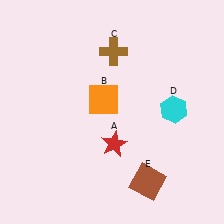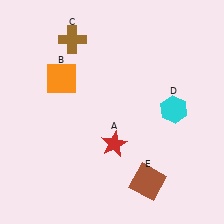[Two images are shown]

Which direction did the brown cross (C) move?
The brown cross (C) moved left.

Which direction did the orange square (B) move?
The orange square (B) moved left.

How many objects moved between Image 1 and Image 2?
2 objects moved between the two images.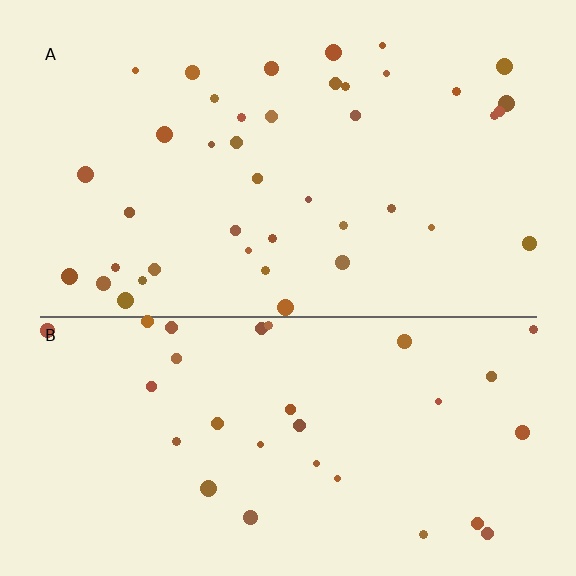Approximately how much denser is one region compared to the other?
Approximately 1.3× — region A over region B.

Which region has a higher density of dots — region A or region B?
A (the top).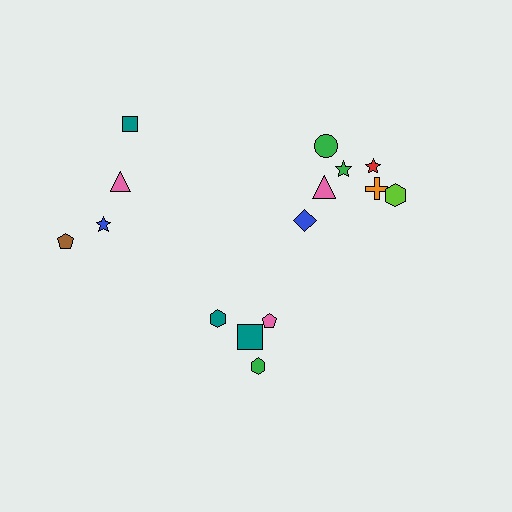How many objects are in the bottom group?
There are 4 objects.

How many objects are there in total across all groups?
There are 15 objects.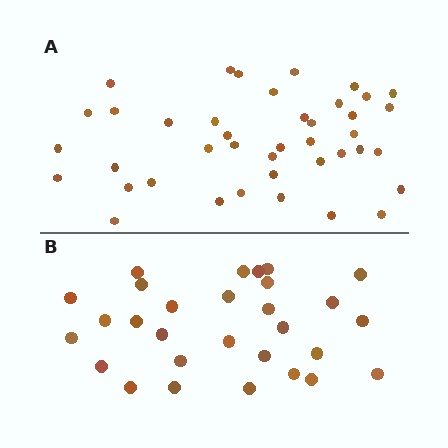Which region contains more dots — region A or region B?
Region A (the top region) has more dots.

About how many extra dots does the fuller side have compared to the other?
Region A has roughly 12 or so more dots than region B.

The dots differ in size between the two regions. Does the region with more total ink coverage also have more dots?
No. Region B has more total ink coverage because its dots are larger, but region A actually contains more individual dots. Total area can be misleading — the number of items is what matters here.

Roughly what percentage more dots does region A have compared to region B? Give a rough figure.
About 40% more.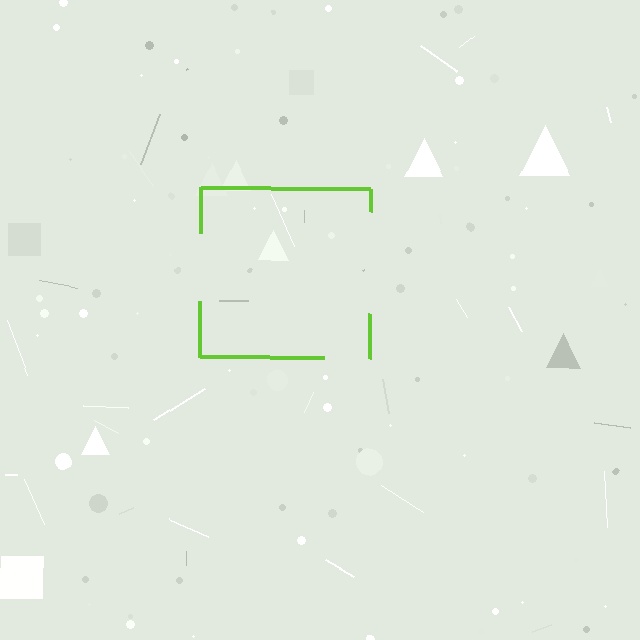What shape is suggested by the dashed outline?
The dashed outline suggests a square.